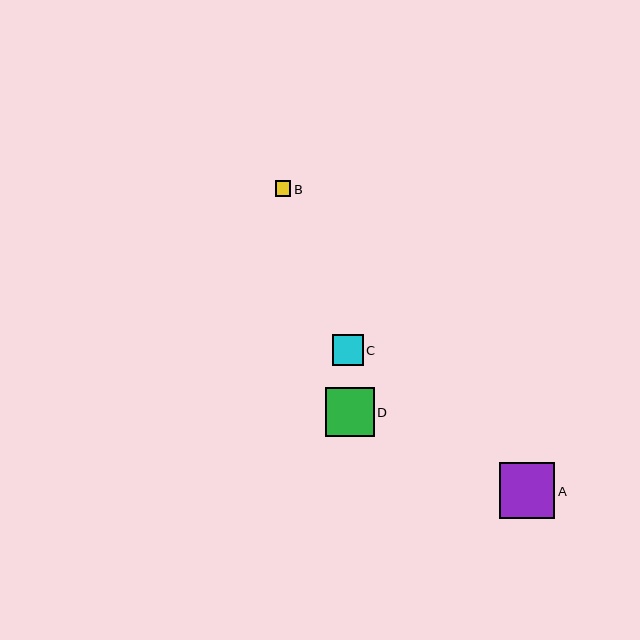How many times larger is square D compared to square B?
Square D is approximately 3.2 times the size of square B.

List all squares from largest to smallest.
From largest to smallest: A, D, C, B.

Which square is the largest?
Square A is the largest with a size of approximately 56 pixels.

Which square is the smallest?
Square B is the smallest with a size of approximately 15 pixels.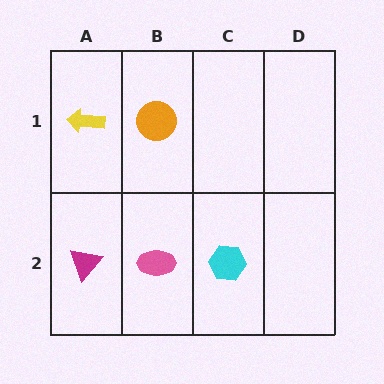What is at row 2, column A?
A magenta triangle.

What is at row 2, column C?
A cyan hexagon.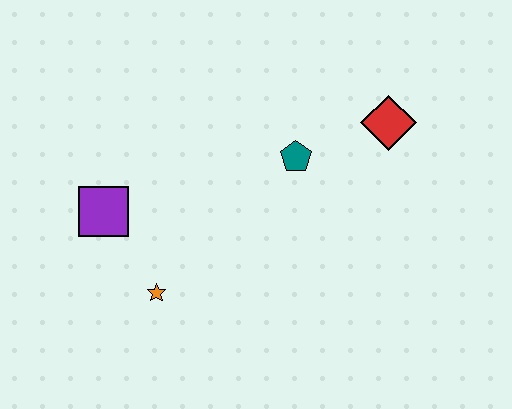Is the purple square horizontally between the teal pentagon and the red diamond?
No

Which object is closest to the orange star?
The purple square is closest to the orange star.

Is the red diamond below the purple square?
No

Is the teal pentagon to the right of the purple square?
Yes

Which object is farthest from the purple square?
The red diamond is farthest from the purple square.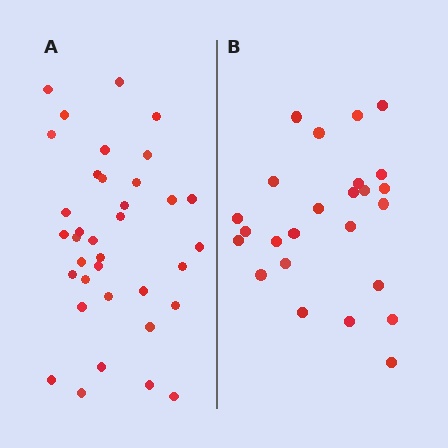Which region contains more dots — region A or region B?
Region A (the left region) has more dots.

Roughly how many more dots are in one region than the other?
Region A has roughly 12 or so more dots than region B.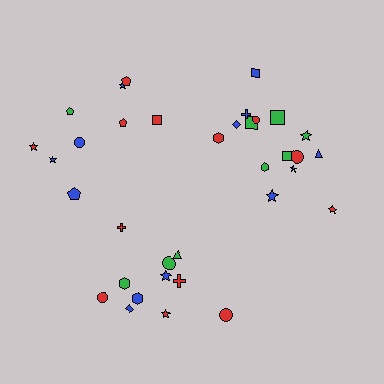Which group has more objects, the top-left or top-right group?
The top-right group.